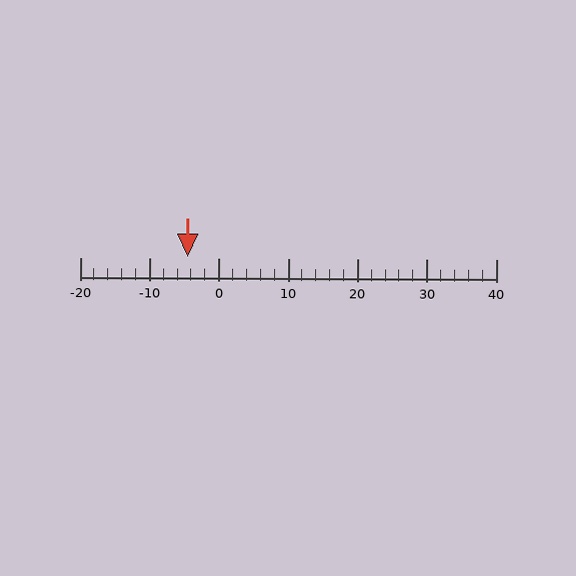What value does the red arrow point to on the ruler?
The red arrow points to approximately -4.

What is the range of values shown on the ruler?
The ruler shows values from -20 to 40.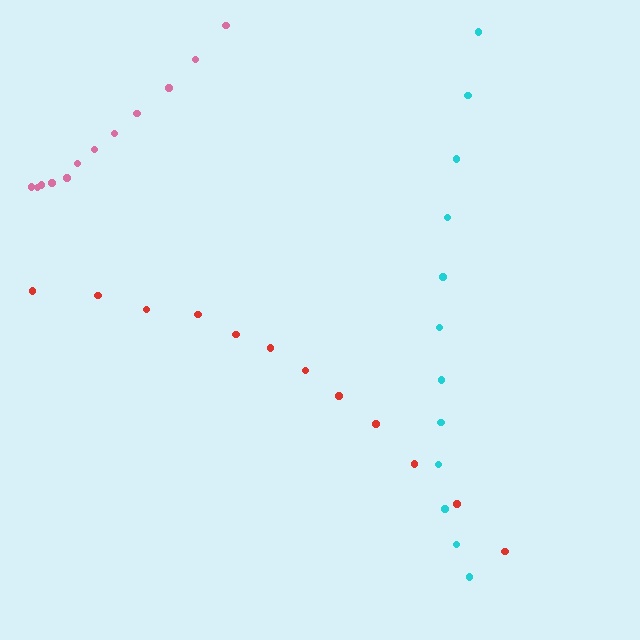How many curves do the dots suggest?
There are 3 distinct paths.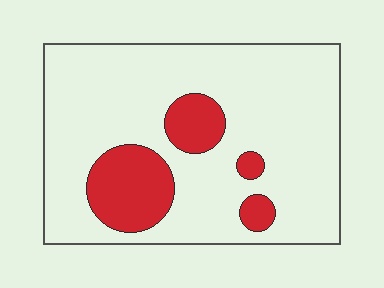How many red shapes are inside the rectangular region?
4.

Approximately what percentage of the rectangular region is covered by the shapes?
Approximately 20%.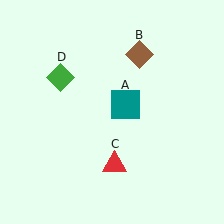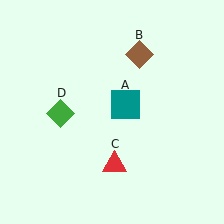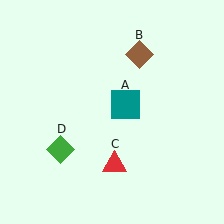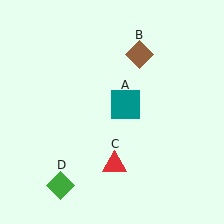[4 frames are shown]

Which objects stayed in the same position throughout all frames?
Teal square (object A) and brown diamond (object B) and red triangle (object C) remained stationary.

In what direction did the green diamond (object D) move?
The green diamond (object D) moved down.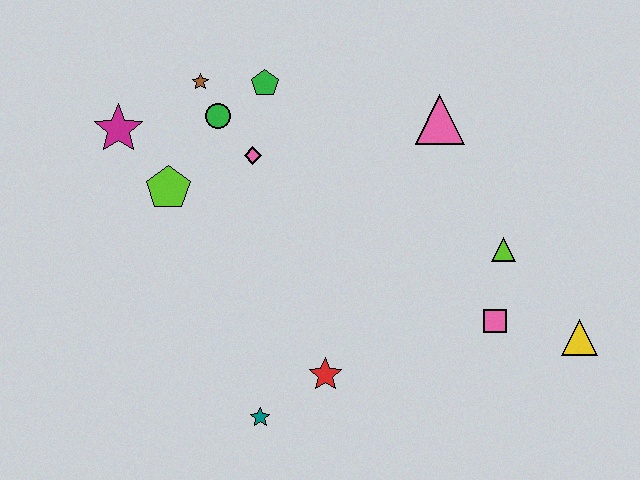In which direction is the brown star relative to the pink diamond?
The brown star is above the pink diamond.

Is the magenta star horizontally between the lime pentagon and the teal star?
No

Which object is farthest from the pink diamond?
The yellow triangle is farthest from the pink diamond.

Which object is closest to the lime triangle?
The pink square is closest to the lime triangle.